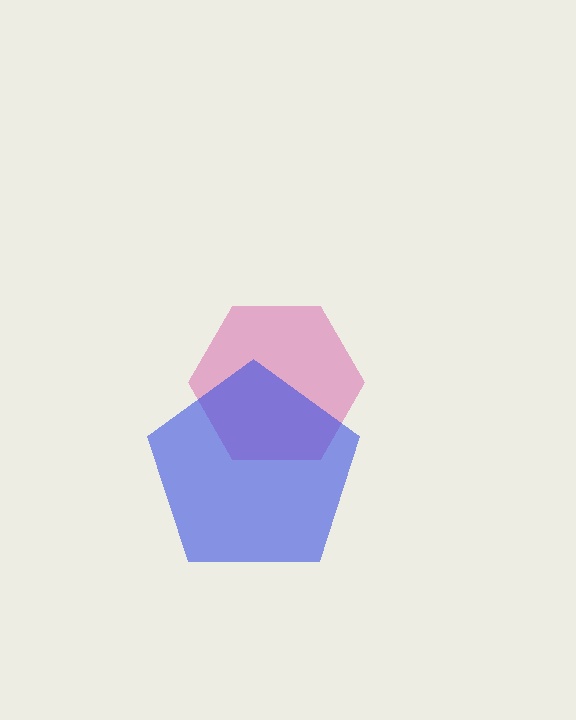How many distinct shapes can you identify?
There are 2 distinct shapes: a pink hexagon, a blue pentagon.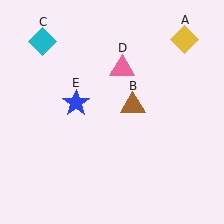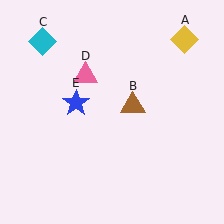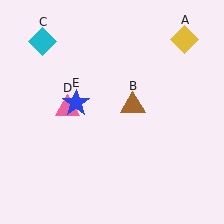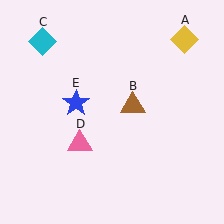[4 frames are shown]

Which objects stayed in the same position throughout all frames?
Yellow diamond (object A) and brown triangle (object B) and cyan diamond (object C) and blue star (object E) remained stationary.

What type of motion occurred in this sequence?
The pink triangle (object D) rotated counterclockwise around the center of the scene.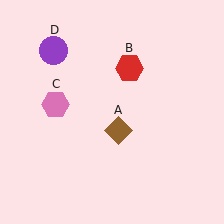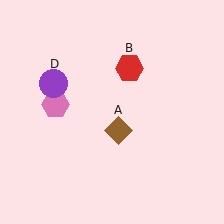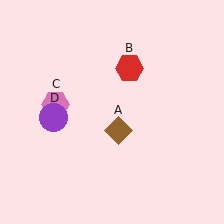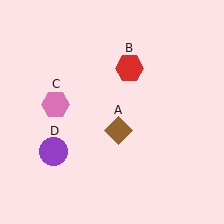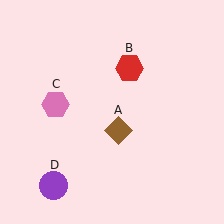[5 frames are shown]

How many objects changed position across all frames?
1 object changed position: purple circle (object D).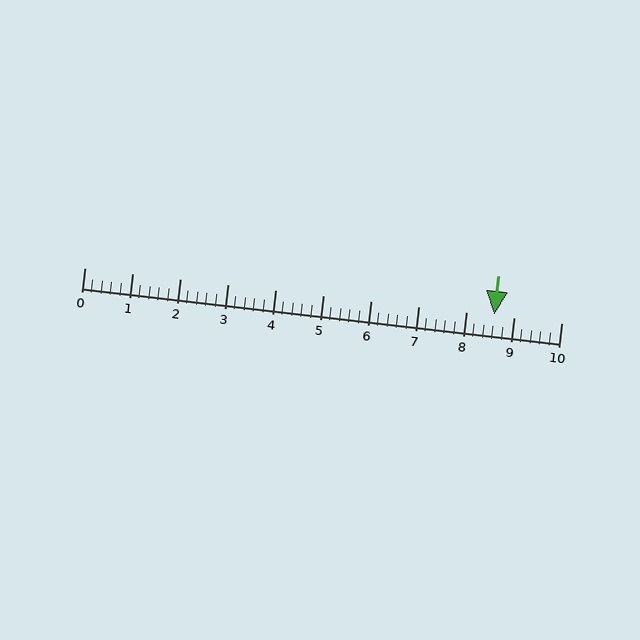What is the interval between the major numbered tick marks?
The major tick marks are spaced 1 units apart.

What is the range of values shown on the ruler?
The ruler shows values from 0 to 10.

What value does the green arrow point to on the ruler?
The green arrow points to approximately 8.6.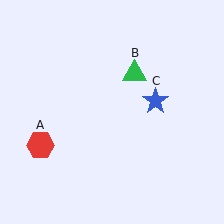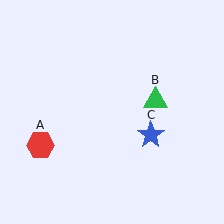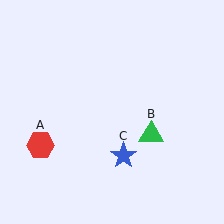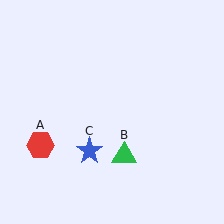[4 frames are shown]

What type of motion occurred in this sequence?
The green triangle (object B), blue star (object C) rotated clockwise around the center of the scene.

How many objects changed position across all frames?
2 objects changed position: green triangle (object B), blue star (object C).